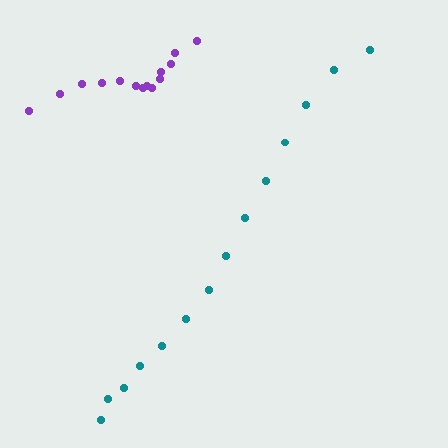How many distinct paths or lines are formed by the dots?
There are 2 distinct paths.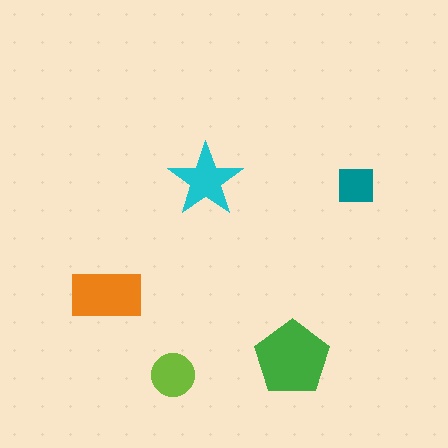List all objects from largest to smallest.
The green pentagon, the orange rectangle, the cyan star, the lime circle, the teal square.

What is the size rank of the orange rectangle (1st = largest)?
2nd.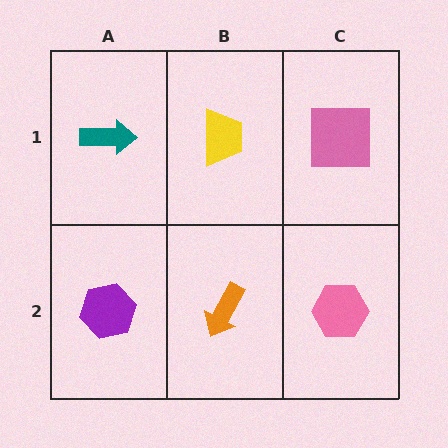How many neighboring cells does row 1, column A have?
2.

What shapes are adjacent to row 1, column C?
A pink hexagon (row 2, column C), a yellow trapezoid (row 1, column B).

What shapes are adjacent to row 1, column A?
A purple hexagon (row 2, column A), a yellow trapezoid (row 1, column B).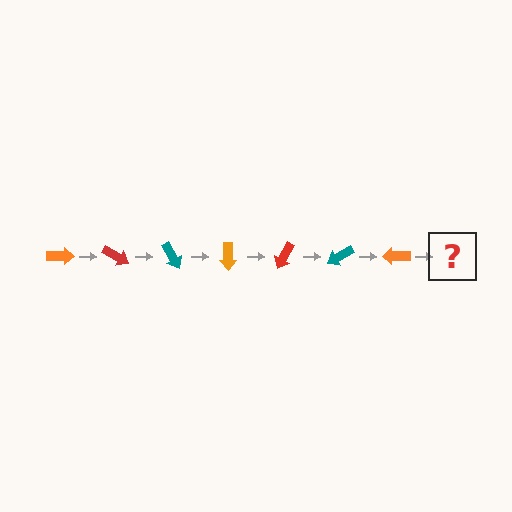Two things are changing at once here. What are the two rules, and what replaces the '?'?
The two rules are that it rotates 30 degrees each step and the color cycles through orange, red, and teal. The '?' should be a red arrow, rotated 210 degrees from the start.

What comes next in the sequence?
The next element should be a red arrow, rotated 210 degrees from the start.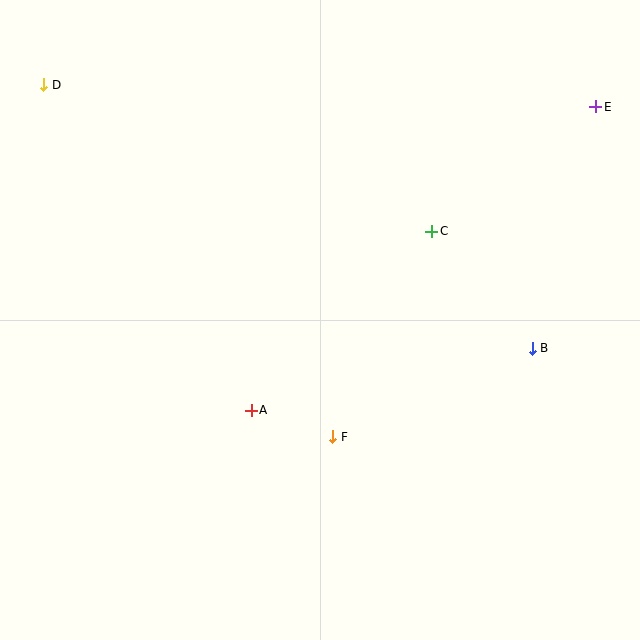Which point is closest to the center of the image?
Point A at (251, 410) is closest to the center.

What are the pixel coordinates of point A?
Point A is at (251, 410).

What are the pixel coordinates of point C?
Point C is at (432, 231).